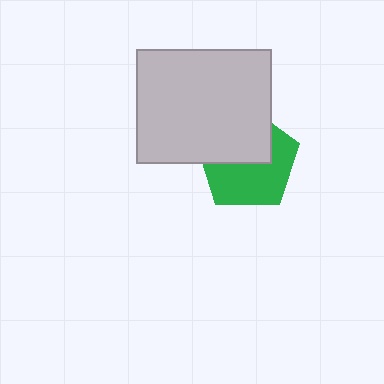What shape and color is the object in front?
The object in front is a light gray rectangle.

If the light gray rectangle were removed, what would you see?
You would see the complete green pentagon.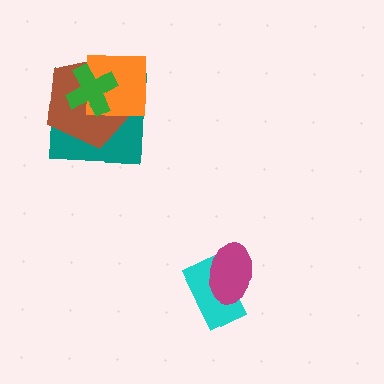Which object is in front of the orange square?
The green cross is in front of the orange square.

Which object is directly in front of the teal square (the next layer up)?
The brown pentagon is directly in front of the teal square.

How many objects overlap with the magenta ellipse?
1 object overlaps with the magenta ellipse.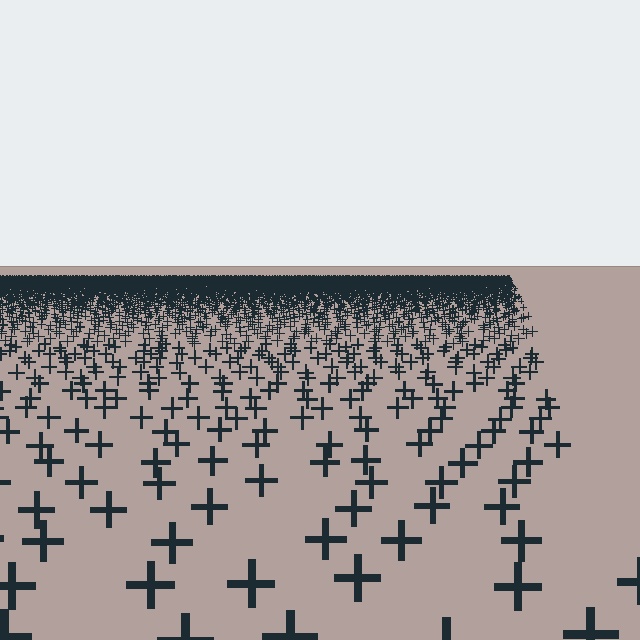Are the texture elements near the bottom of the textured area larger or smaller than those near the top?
Larger. Near the bottom, elements are closer to the viewer and appear at a bigger on-screen size.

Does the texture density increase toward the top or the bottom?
Density increases toward the top.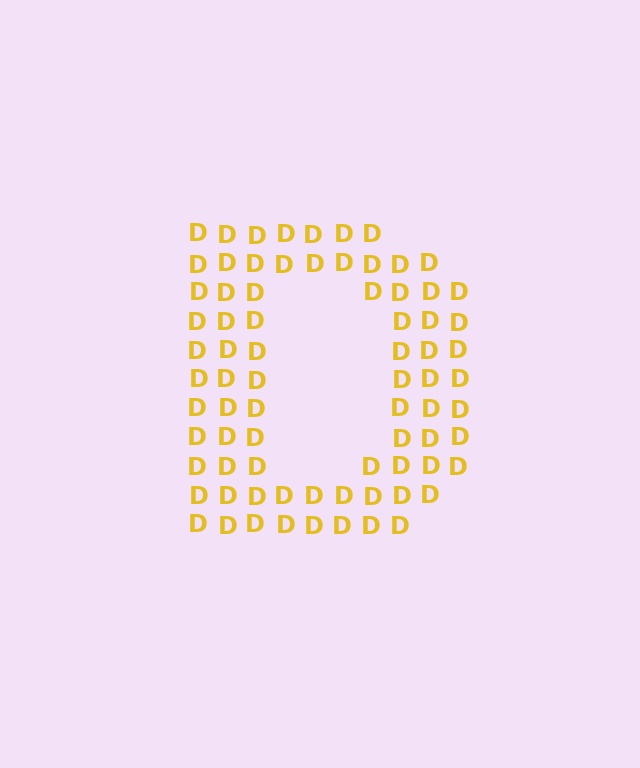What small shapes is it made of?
It is made of small letter D's.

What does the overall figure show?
The overall figure shows the letter D.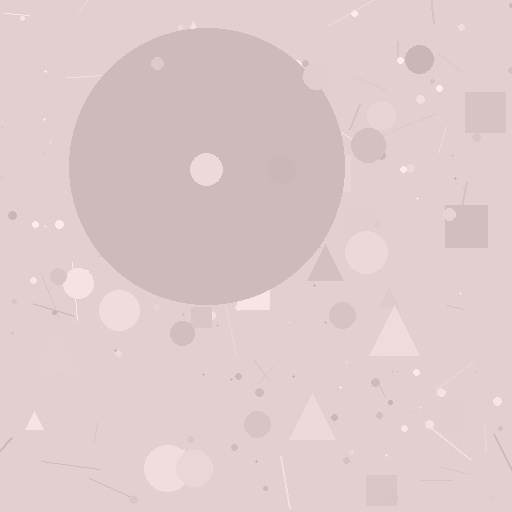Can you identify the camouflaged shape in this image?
The camouflaged shape is a circle.